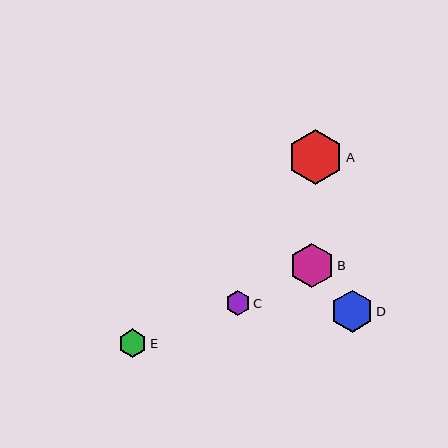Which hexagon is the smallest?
Hexagon C is the smallest with a size of approximately 24 pixels.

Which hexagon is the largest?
Hexagon A is the largest with a size of approximately 55 pixels.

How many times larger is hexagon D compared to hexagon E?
Hexagon D is approximately 1.5 times the size of hexagon E.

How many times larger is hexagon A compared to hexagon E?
Hexagon A is approximately 1.9 times the size of hexagon E.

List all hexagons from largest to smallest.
From largest to smallest: A, B, D, E, C.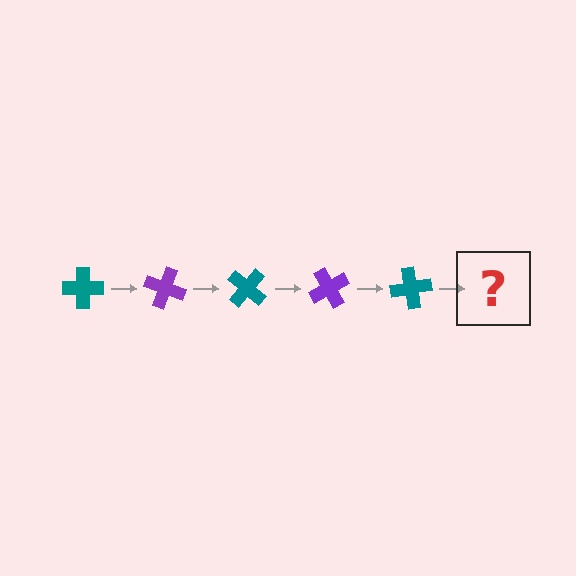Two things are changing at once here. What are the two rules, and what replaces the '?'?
The two rules are that it rotates 20 degrees each step and the color cycles through teal and purple. The '?' should be a purple cross, rotated 100 degrees from the start.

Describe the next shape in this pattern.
It should be a purple cross, rotated 100 degrees from the start.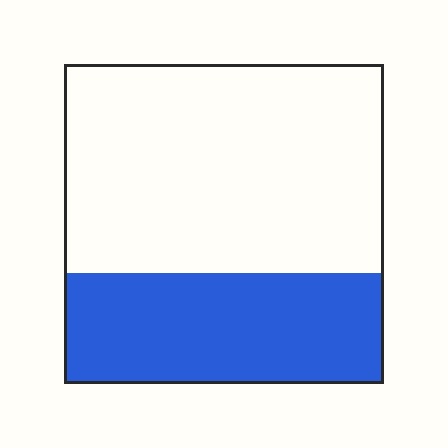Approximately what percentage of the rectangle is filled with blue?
Approximately 35%.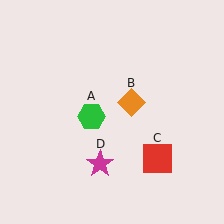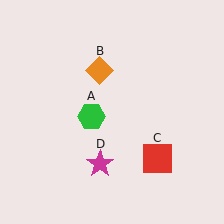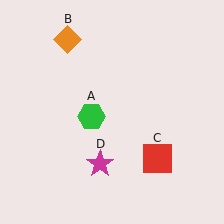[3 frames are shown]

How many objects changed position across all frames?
1 object changed position: orange diamond (object B).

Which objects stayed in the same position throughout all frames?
Green hexagon (object A) and red square (object C) and magenta star (object D) remained stationary.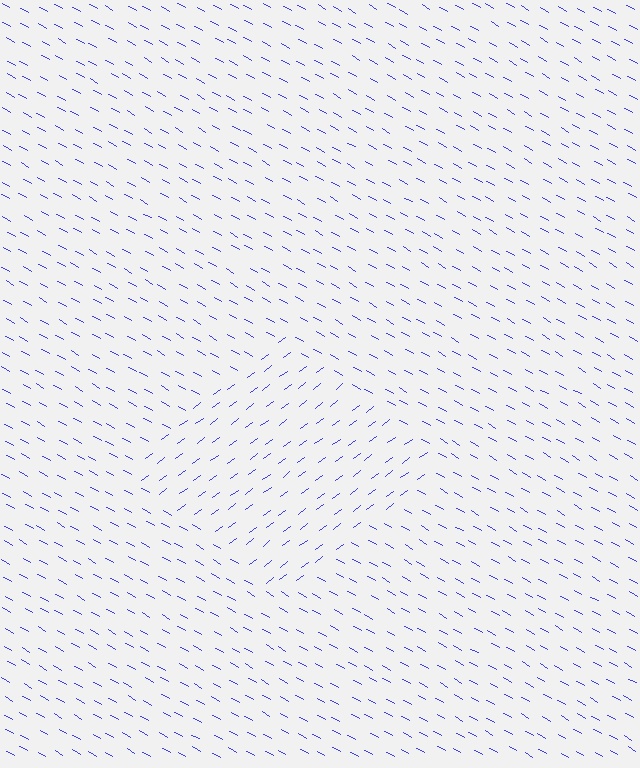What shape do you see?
I see a diamond.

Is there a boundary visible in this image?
Yes, there is a texture boundary formed by a change in line orientation.